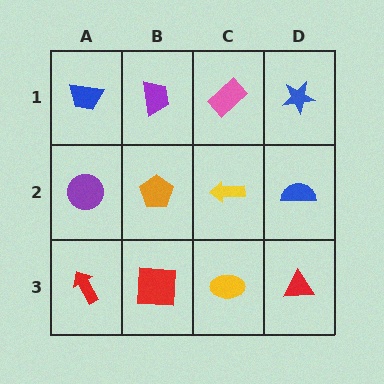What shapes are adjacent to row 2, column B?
A purple trapezoid (row 1, column B), a red square (row 3, column B), a purple circle (row 2, column A), a yellow arrow (row 2, column C).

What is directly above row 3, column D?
A blue semicircle.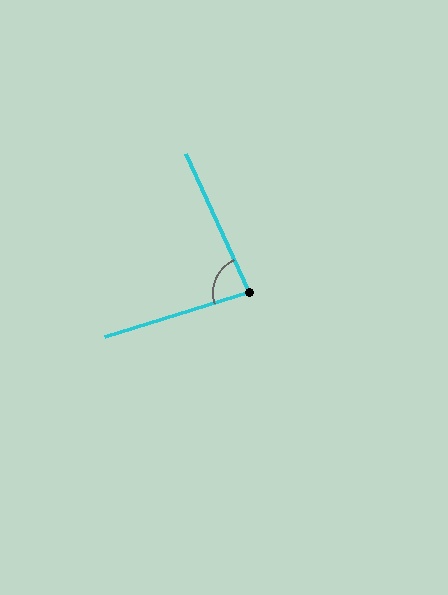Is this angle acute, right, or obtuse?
It is acute.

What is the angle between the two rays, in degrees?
Approximately 83 degrees.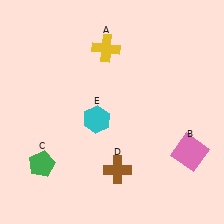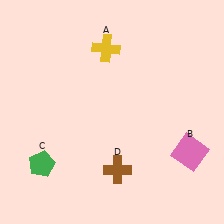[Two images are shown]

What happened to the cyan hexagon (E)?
The cyan hexagon (E) was removed in Image 2. It was in the bottom-left area of Image 1.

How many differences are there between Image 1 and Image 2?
There is 1 difference between the two images.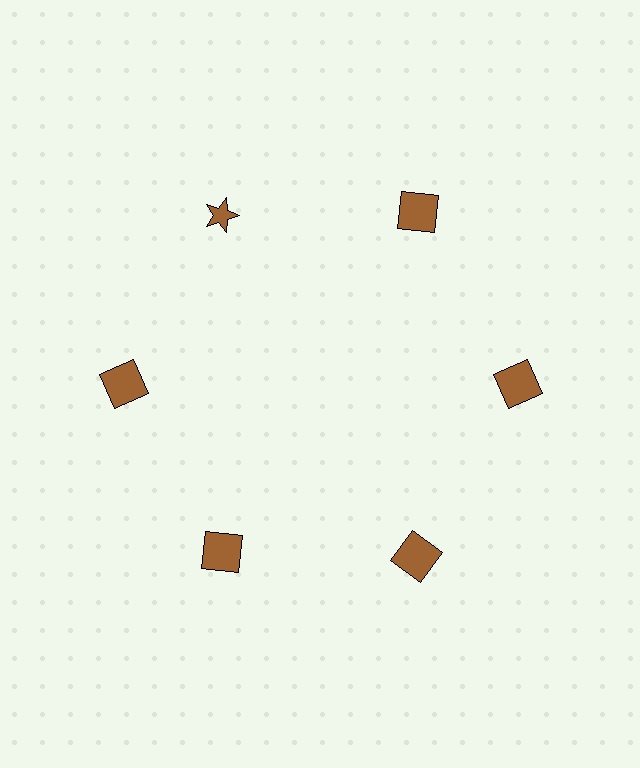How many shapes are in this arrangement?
There are 6 shapes arranged in a ring pattern.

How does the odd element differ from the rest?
It has a different shape: star instead of square.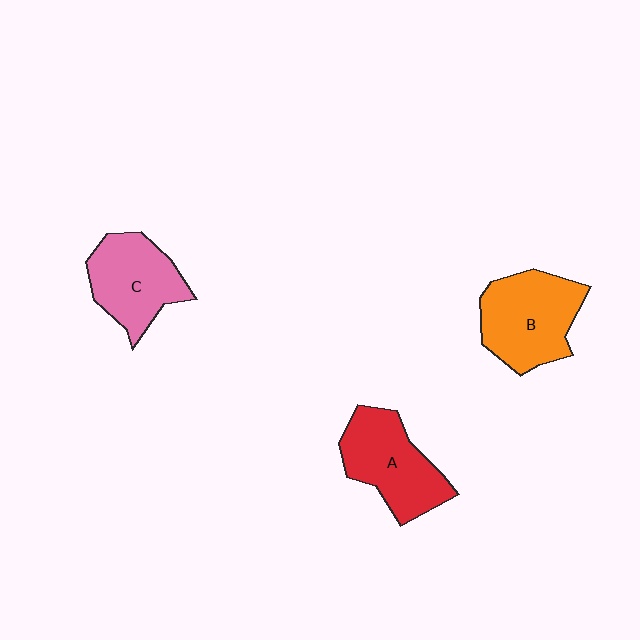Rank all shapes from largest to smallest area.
From largest to smallest: B (orange), A (red), C (pink).